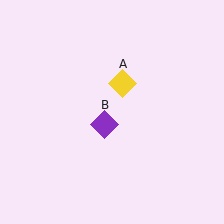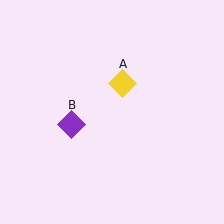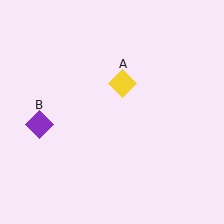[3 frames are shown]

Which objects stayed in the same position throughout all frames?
Yellow diamond (object A) remained stationary.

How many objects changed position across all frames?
1 object changed position: purple diamond (object B).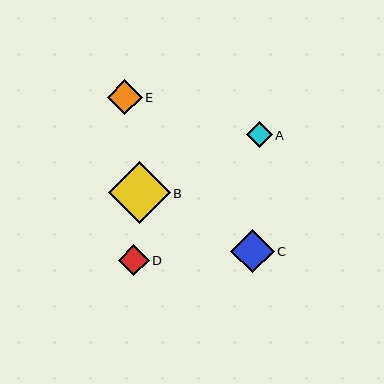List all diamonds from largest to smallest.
From largest to smallest: B, C, E, D, A.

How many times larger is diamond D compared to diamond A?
Diamond D is approximately 1.2 times the size of diamond A.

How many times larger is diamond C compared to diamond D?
Diamond C is approximately 1.4 times the size of diamond D.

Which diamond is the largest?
Diamond B is the largest with a size of approximately 62 pixels.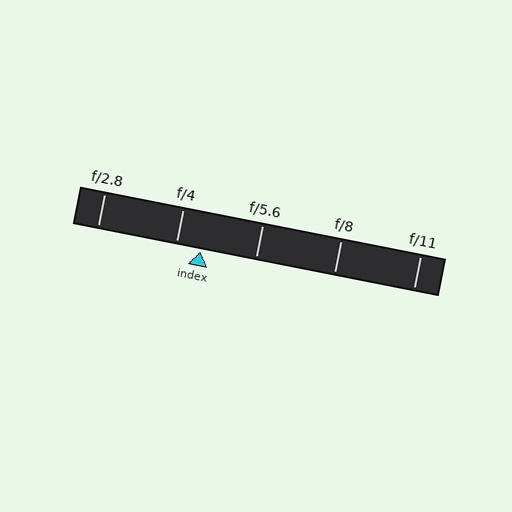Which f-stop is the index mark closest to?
The index mark is closest to f/4.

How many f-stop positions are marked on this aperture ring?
There are 5 f-stop positions marked.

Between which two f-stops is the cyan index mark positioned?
The index mark is between f/4 and f/5.6.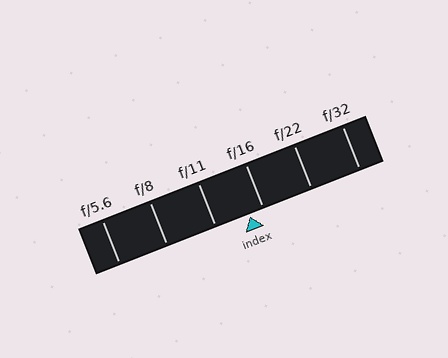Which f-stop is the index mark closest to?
The index mark is closest to f/16.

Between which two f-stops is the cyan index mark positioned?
The index mark is between f/11 and f/16.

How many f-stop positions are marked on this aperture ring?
There are 6 f-stop positions marked.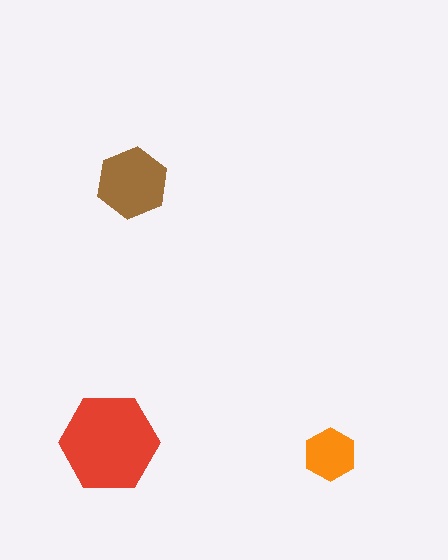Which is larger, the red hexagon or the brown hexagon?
The red one.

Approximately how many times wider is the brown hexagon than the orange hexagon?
About 1.5 times wider.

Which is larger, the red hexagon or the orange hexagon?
The red one.